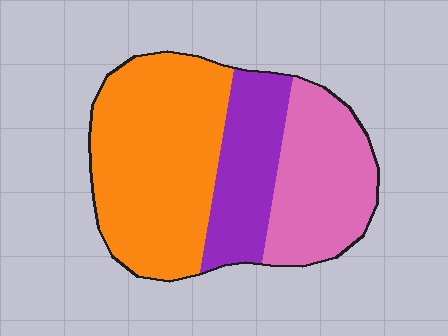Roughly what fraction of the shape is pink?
Pink takes up between a sixth and a third of the shape.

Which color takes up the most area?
Orange, at roughly 50%.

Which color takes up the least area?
Purple, at roughly 20%.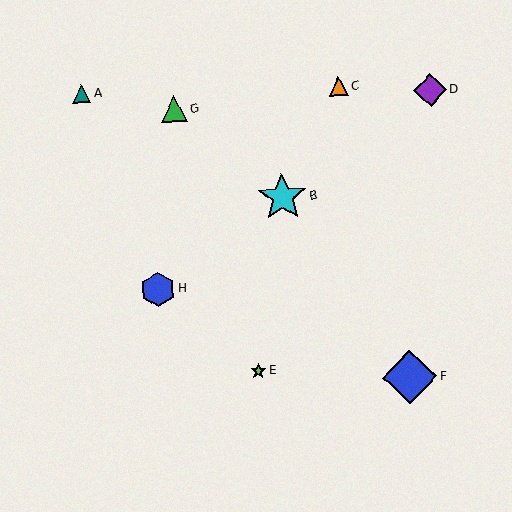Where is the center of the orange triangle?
The center of the orange triangle is at (338, 86).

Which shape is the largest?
The blue diamond (labeled F) is the largest.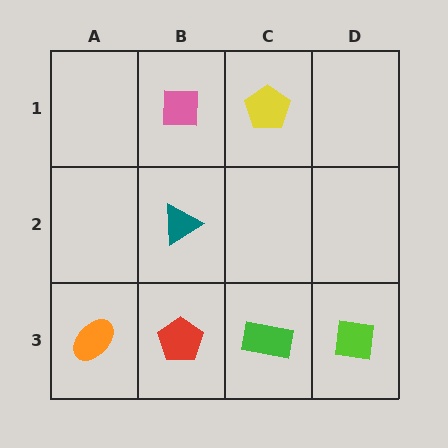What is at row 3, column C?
A green rectangle.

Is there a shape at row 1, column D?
No, that cell is empty.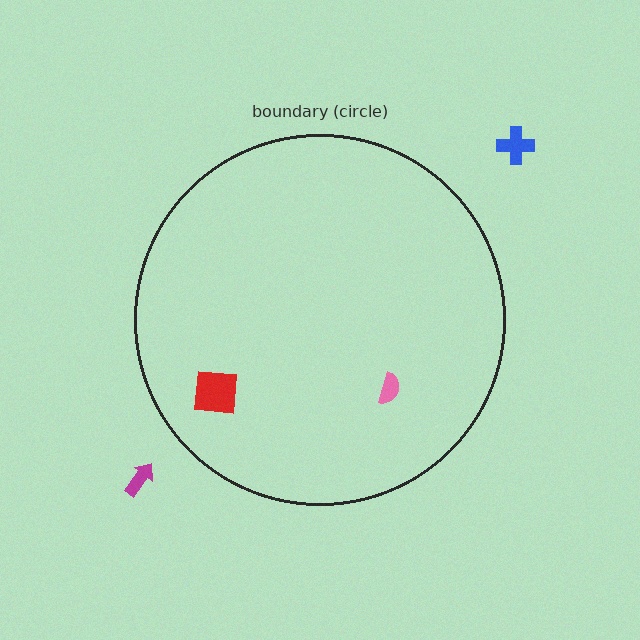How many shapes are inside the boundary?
2 inside, 2 outside.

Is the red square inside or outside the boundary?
Inside.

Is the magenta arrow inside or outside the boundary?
Outside.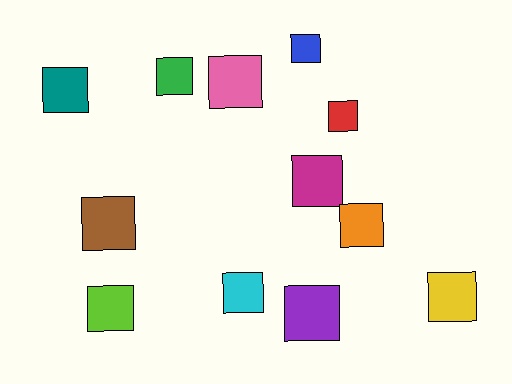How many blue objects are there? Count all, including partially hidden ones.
There is 1 blue object.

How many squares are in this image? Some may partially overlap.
There are 12 squares.